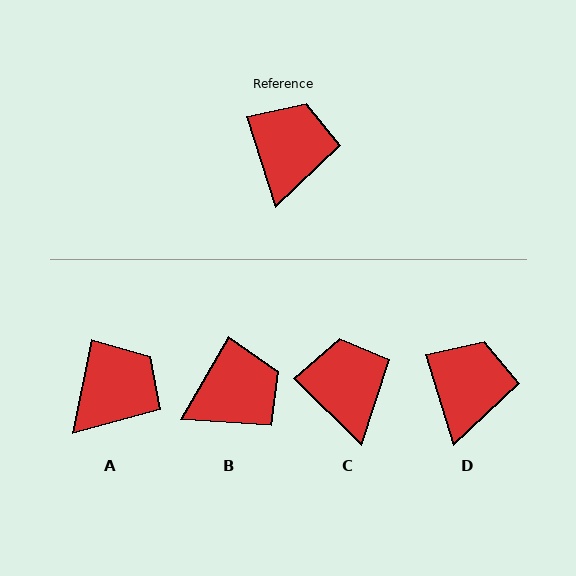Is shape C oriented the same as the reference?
No, it is off by about 28 degrees.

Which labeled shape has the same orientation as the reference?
D.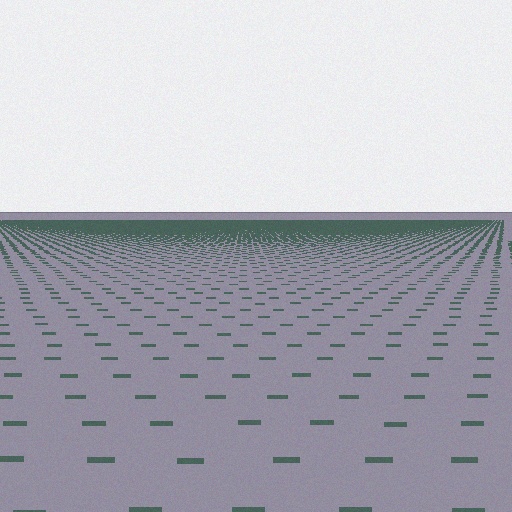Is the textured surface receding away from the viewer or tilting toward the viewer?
The surface is receding away from the viewer. Texture elements get smaller and denser toward the top.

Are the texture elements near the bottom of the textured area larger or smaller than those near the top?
Larger. Near the bottom, elements are closer to the viewer and appear at a bigger on-screen size.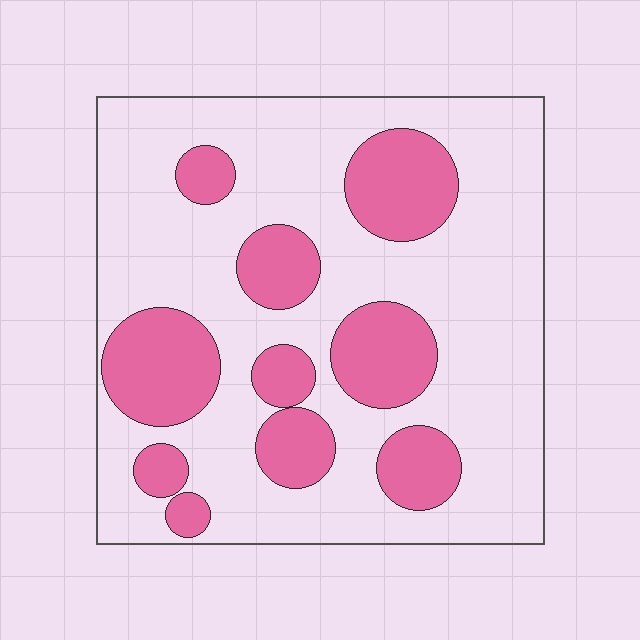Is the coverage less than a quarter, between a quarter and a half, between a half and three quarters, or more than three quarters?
Between a quarter and a half.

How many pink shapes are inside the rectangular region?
10.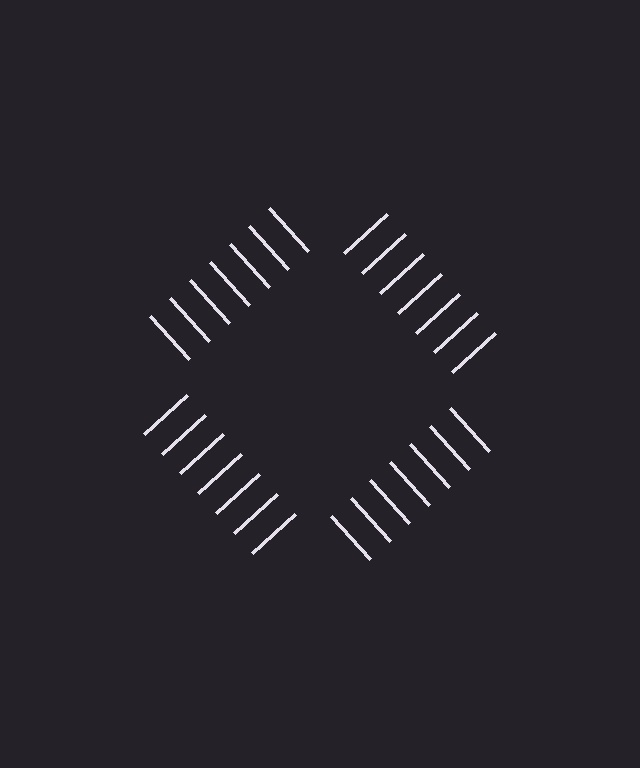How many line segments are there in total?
28 — 7 along each of the 4 edges.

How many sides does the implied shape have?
4 sides — the line-ends trace a square.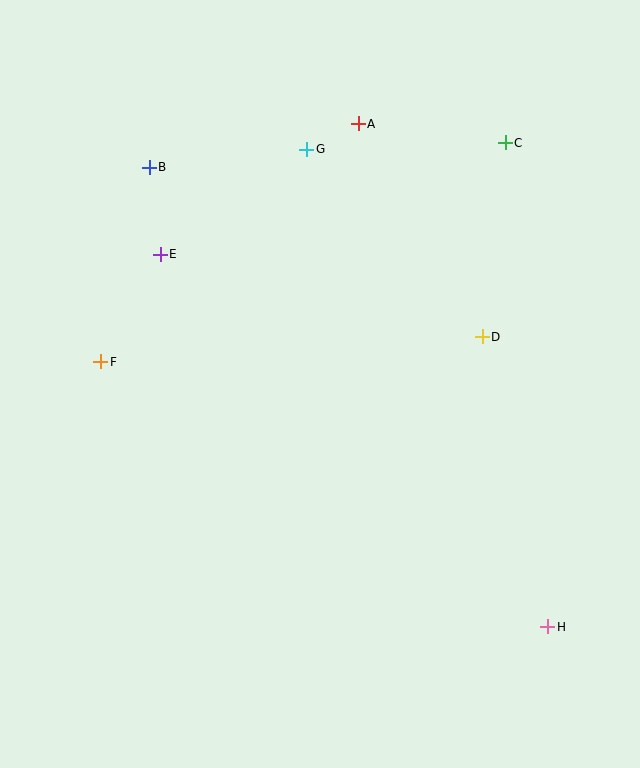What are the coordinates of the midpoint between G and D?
The midpoint between G and D is at (395, 243).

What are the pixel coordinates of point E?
Point E is at (160, 254).